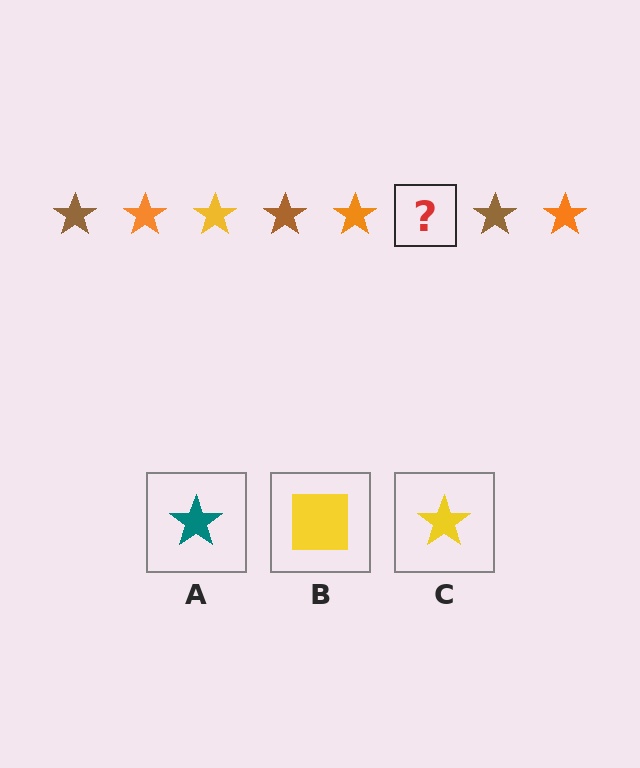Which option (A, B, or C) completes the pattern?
C.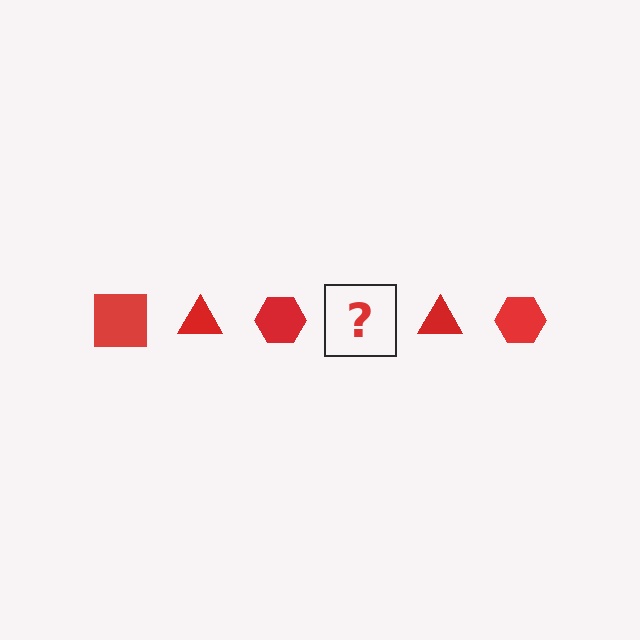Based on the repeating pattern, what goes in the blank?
The blank should be a red square.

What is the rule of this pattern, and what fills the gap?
The rule is that the pattern cycles through square, triangle, hexagon shapes in red. The gap should be filled with a red square.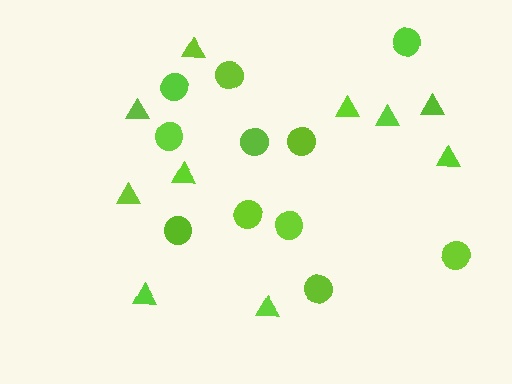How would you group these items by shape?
There are 2 groups: one group of circles (11) and one group of triangles (10).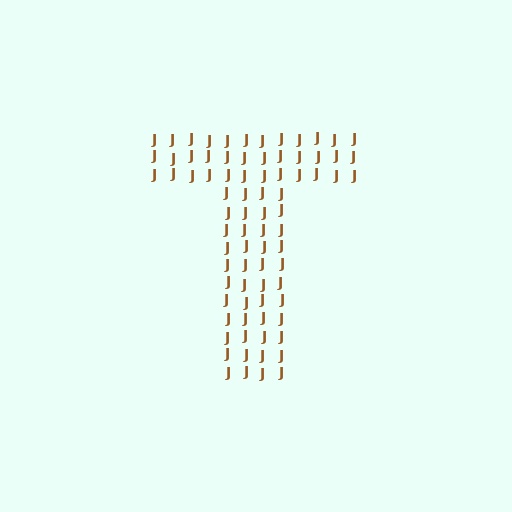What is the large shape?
The large shape is the letter T.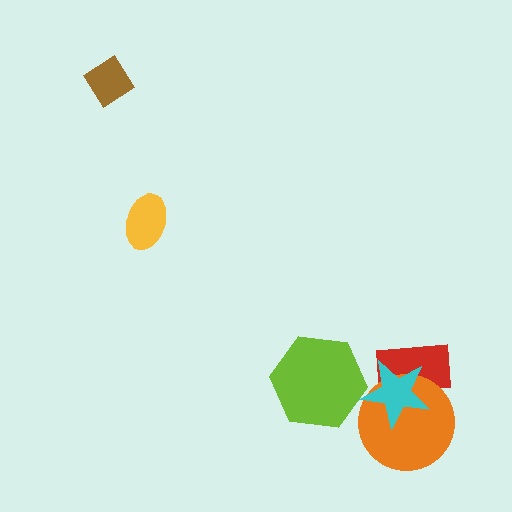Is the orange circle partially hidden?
Yes, it is partially covered by another shape.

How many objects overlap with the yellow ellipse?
0 objects overlap with the yellow ellipse.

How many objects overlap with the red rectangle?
2 objects overlap with the red rectangle.